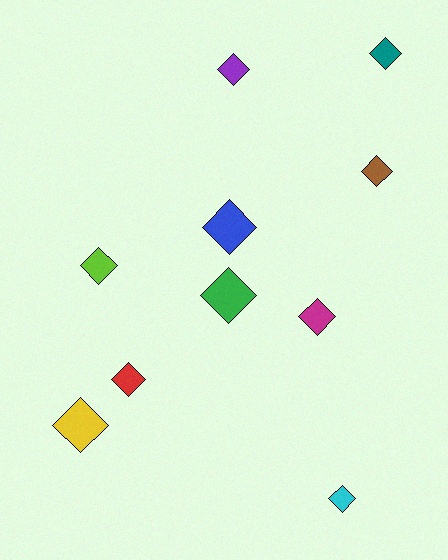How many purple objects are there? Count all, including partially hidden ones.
There is 1 purple object.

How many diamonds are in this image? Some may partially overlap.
There are 10 diamonds.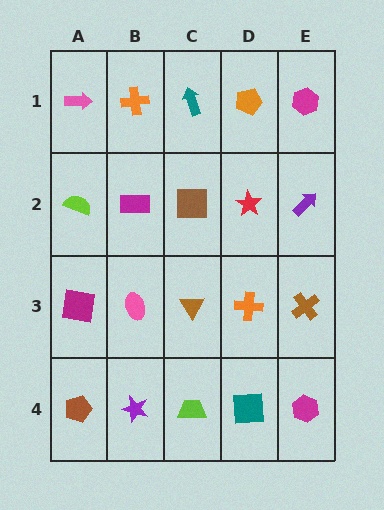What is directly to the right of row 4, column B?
A lime trapezoid.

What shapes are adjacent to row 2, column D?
An orange pentagon (row 1, column D), an orange cross (row 3, column D), a brown square (row 2, column C), a purple arrow (row 2, column E).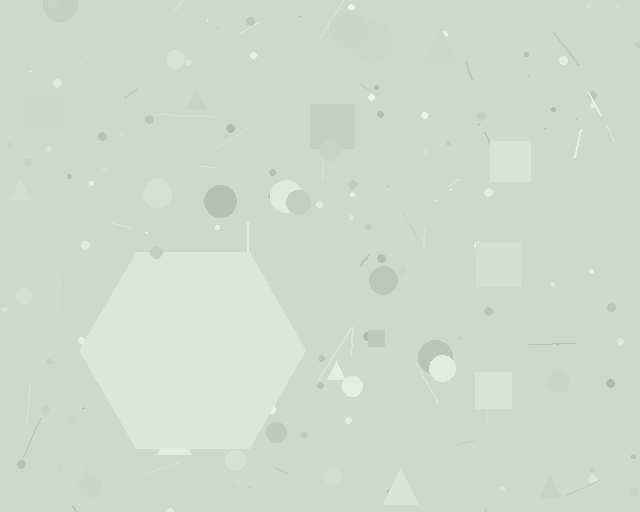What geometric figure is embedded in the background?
A hexagon is embedded in the background.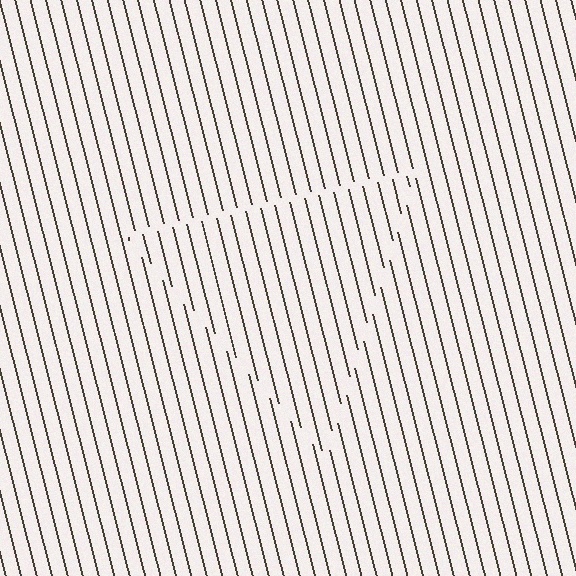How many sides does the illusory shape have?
3 sides — the line-ends trace a triangle.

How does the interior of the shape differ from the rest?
The interior of the shape contains the same grating, shifted by half a period — the contour is defined by the phase discontinuity where line-ends from the inner and outer gratings abut.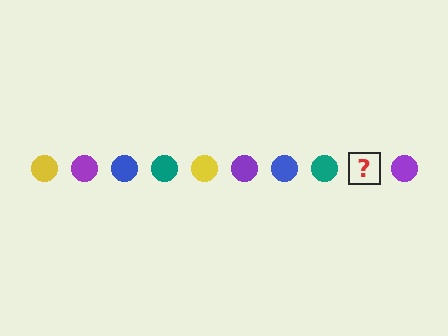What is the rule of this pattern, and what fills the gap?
The rule is that the pattern cycles through yellow, purple, blue, teal circles. The gap should be filled with a yellow circle.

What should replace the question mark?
The question mark should be replaced with a yellow circle.